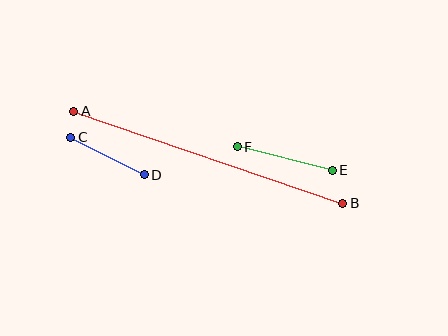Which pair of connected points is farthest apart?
Points A and B are farthest apart.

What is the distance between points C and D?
The distance is approximately 82 pixels.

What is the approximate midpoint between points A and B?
The midpoint is at approximately (208, 157) pixels.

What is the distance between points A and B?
The distance is approximately 284 pixels.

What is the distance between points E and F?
The distance is approximately 98 pixels.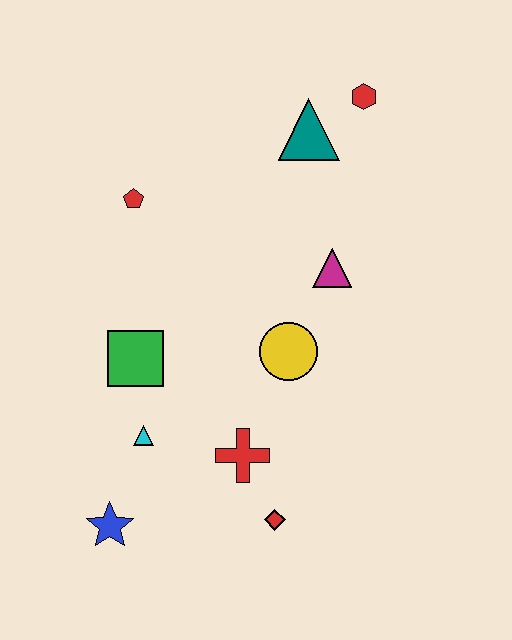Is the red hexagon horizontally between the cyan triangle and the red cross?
No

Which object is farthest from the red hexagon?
The blue star is farthest from the red hexagon.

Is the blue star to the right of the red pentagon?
No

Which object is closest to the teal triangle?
The red hexagon is closest to the teal triangle.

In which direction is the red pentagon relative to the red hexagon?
The red pentagon is to the left of the red hexagon.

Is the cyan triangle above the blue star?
Yes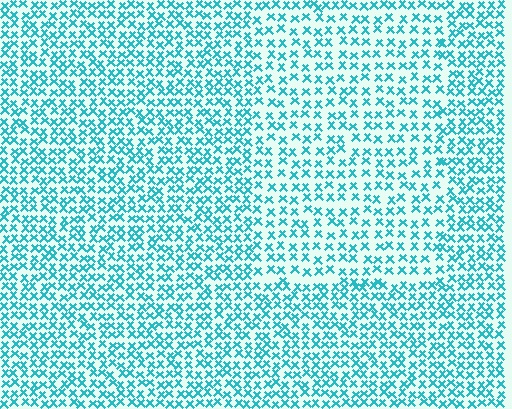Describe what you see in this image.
The image contains small cyan elements arranged at two different densities. A rectangle-shaped region is visible where the elements are less densely packed than the surrounding area.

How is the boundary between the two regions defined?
The boundary is defined by a change in element density (approximately 1.5x ratio). All elements are the same color, size, and shape.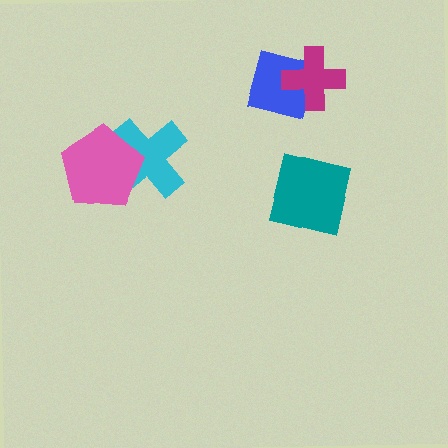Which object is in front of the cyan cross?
The pink pentagon is in front of the cyan cross.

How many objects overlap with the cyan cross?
1 object overlaps with the cyan cross.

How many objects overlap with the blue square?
1 object overlaps with the blue square.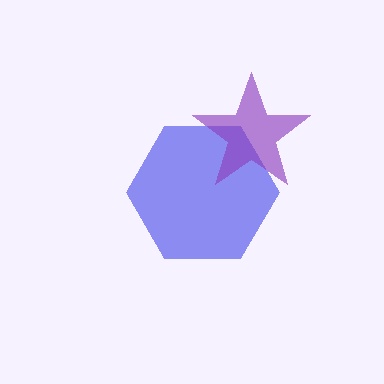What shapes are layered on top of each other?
The layered shapes are: a blue hexagon, a purple star.